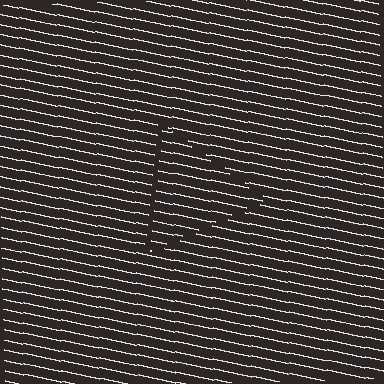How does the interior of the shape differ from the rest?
The interior of the shape contains the same grating, shifted by half a period — the contour is defined by the phase discontinuity where line-ends from the inner and outer gratings abut.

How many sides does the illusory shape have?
3 sides — the line-ends trace a triangle.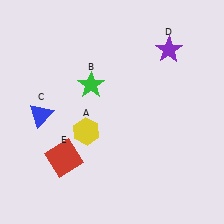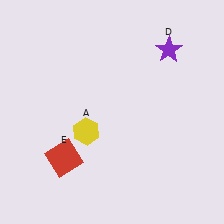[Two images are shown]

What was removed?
The green star (B), the blue triangle (C) were removed in Image 2.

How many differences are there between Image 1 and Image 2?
There are 2 differences between the two images.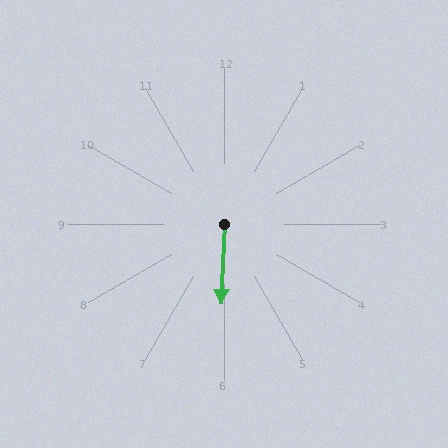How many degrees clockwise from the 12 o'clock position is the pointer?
Approximately 182 degrees.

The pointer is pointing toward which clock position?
Roughly 6 o'clock.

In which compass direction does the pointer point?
South.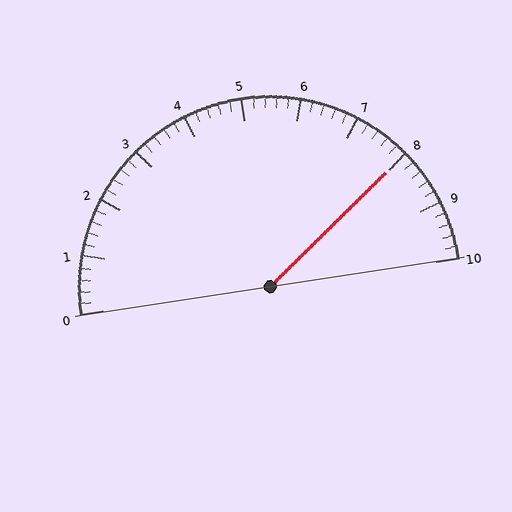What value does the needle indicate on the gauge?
The needle indicates approximately 8.0.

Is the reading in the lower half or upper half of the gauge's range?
The reading is in the upper half of the range (0 to 10).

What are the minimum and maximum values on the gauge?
The gauge ranges from 0 to 10.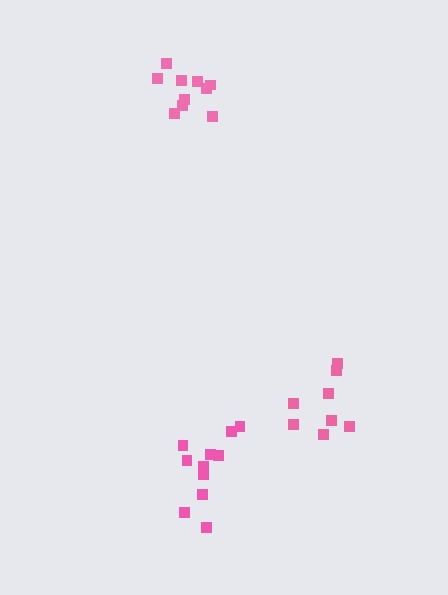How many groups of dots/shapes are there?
There are 3 groups.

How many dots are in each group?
Group 1: 11 dots, Group 2: 8 dots, Group 3: 10 dots (29 total).